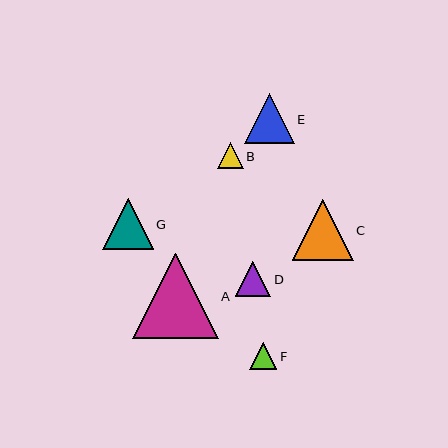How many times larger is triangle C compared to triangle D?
Triangle C is approximately 1.7 times the size of triangle D.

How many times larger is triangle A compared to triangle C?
Triangle A is approximately 1.4 times the size of triangle C.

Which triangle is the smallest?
Triangle B is the smallest with a size of approximately 25 pixels.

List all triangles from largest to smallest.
From largest to smallest: A, C, G, E, D, F, B.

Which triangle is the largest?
Triangle A is the largest with a size of approximately 86 pixels.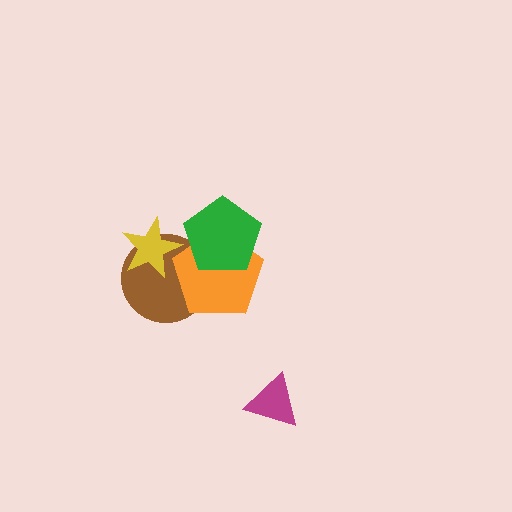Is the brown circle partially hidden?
Yes, it is partially covered by another shape.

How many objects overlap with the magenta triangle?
0 objects overlap with the magenta triangle.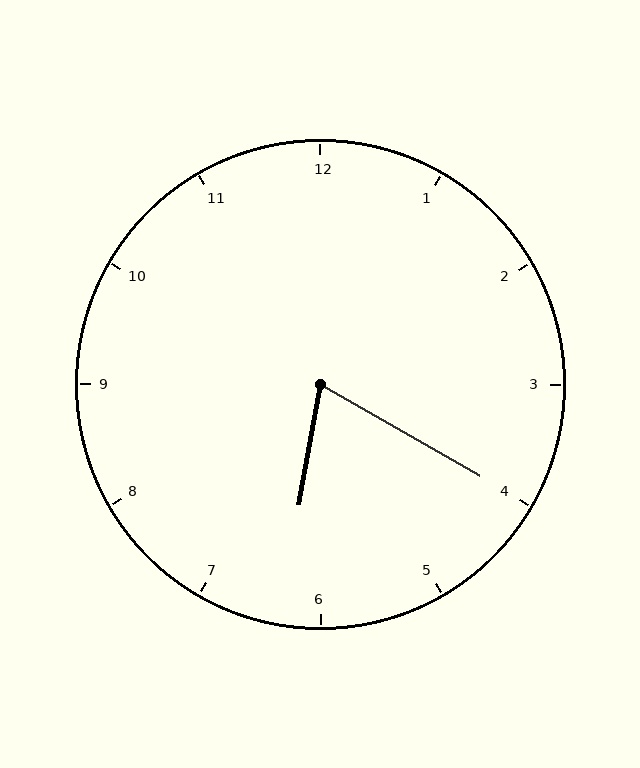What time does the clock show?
6:20.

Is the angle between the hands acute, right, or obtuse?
It is acute.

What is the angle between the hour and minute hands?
Approximately 70 degrees.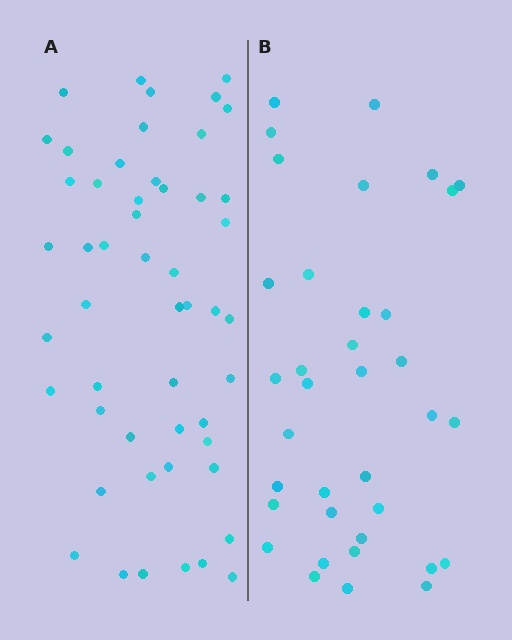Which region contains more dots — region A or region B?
Region A (the left region) has more dots.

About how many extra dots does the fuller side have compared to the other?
Region A has approximately 15 more dots than region B.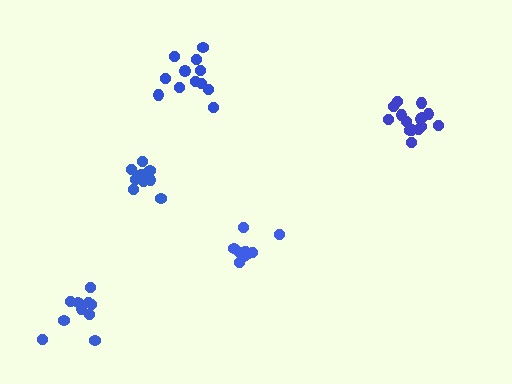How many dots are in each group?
Group 1: 15 dots, Group 2: 10 dots, Group 3: 9 dots, Group 4: 10 dots, Group 5: 12 dots (56 total).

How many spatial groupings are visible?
There are 5 spatial groupings.